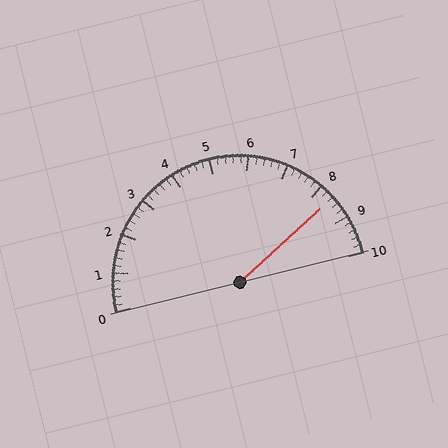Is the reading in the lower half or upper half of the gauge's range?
The reading is in the upper half of the range (0 to 10).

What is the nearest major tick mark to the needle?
The nearest major tick mark is 8.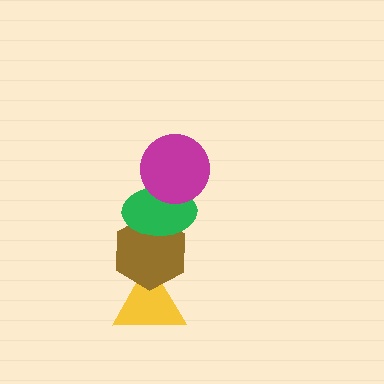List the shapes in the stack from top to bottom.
From top to bottom: the magenta circle, the green ellipse, the brown hexagon, the yellow triangle.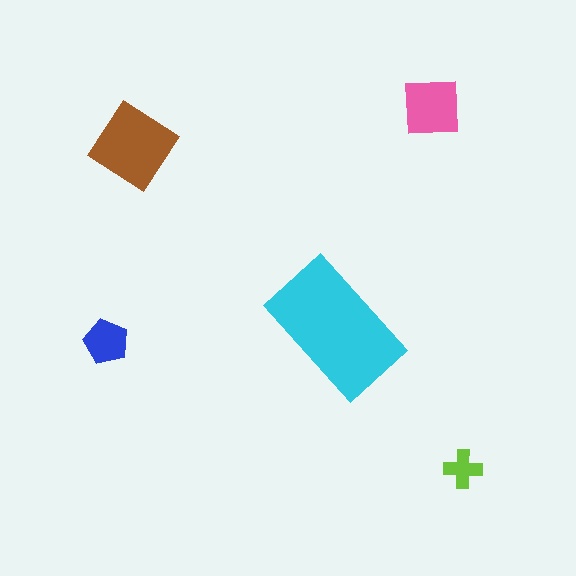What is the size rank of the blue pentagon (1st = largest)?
4th.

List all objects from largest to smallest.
The cyan rectangle, the brown diamond, the pink square, the blue pentagon, the lime cross.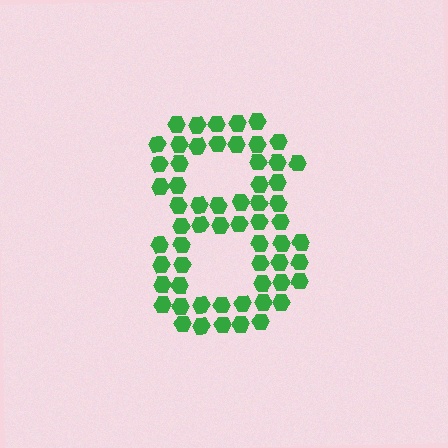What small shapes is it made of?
It is made of small hexagons.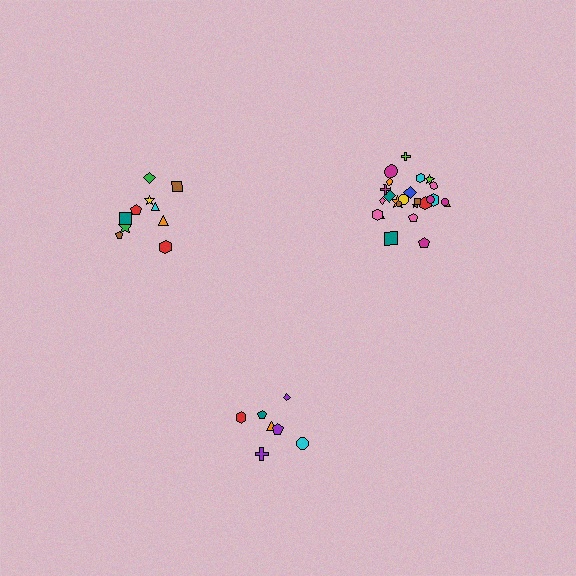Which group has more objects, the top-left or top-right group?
The top-right group.